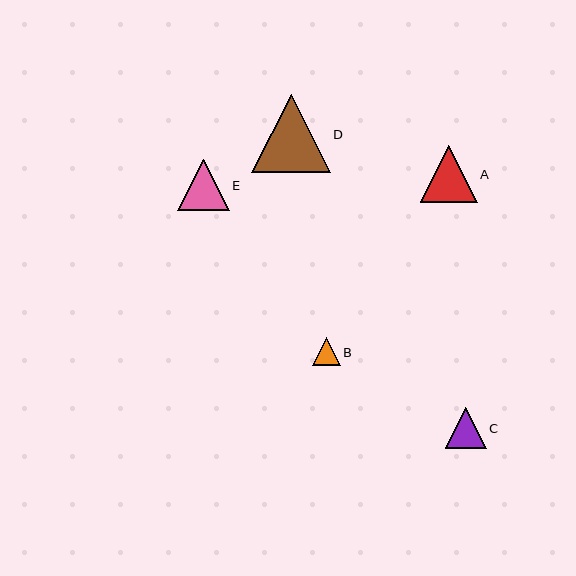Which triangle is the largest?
Triangle D is the largest with a size of approximately 78 pixels.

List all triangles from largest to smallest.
From largest to smallest: D, A, E, C, B.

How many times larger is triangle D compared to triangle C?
Triangle D is approximately 1.9 times the size of triangle C.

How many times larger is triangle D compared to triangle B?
Triangle D is approximately 2.8 times the size of triangle B.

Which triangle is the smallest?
Triangle B is the smallest with a size of approximately 28 pixels.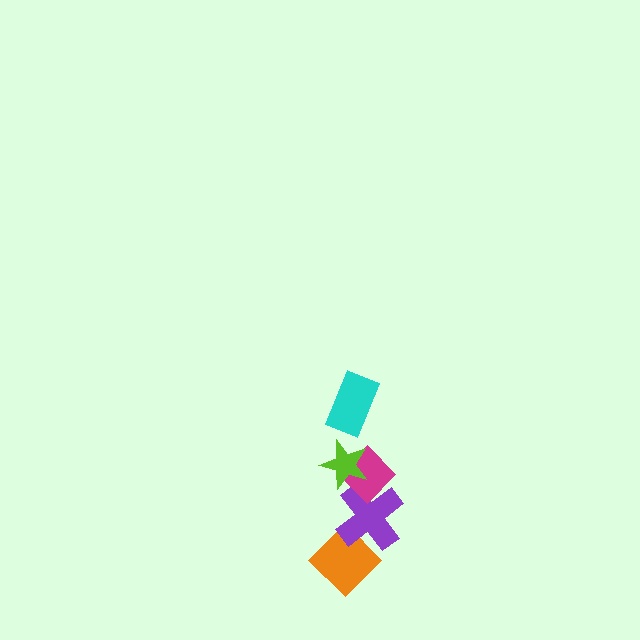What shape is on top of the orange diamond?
The purple cross is on top of the orange diamond.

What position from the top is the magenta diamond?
The magenta diamond is 3rd from the top.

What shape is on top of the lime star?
The cyan rectangle is on top of the lime star.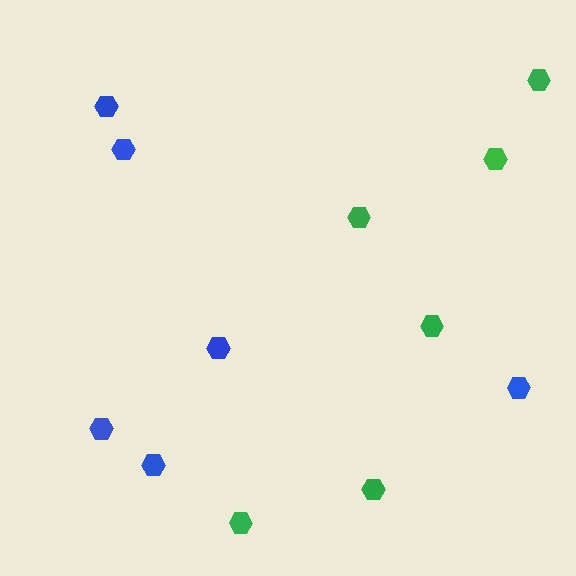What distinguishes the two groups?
There are 2 groups: one group of green hexagons (6) and one group of blue hexagons (6).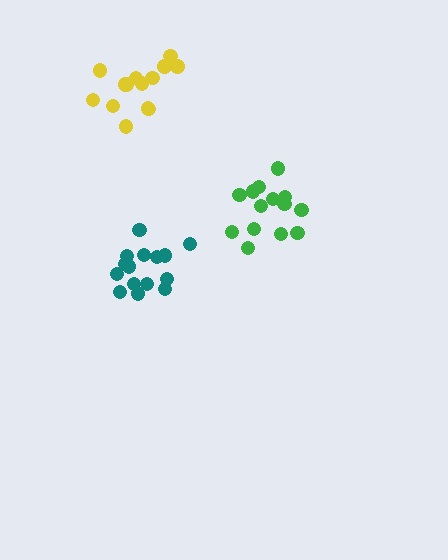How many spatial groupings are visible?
There are 3 spatial groupings.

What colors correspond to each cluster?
The clusters are colored: teal, yellow, green.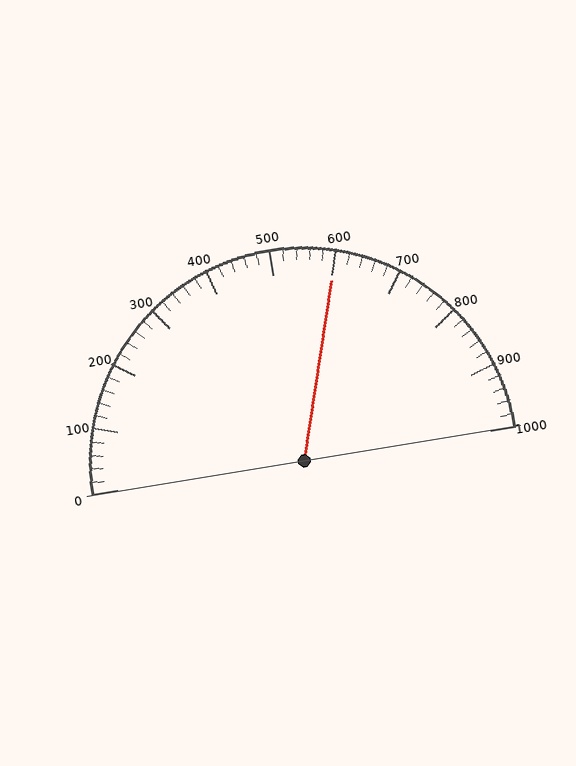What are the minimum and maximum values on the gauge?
The gauge ranges from 0 to 1000.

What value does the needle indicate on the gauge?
The needle indicates approximately 600.